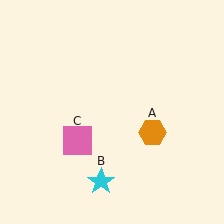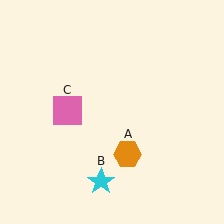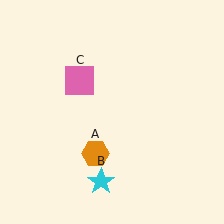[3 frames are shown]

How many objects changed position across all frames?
2 objects changed position: orange hexagon (object A), pink square (object C).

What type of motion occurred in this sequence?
The orange hexagon (object A), pink square (object C) rotated clockwise around the center of the scene.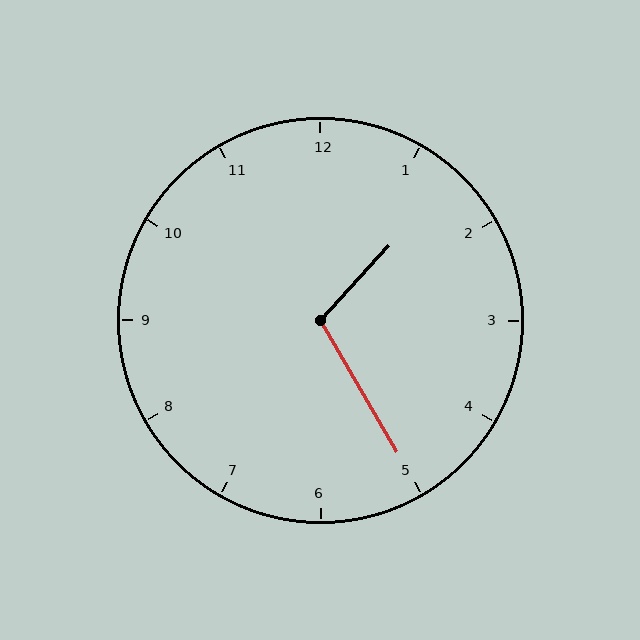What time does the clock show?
1:25.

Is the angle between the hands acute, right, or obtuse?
It is obtuse.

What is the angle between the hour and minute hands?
Approximately 108 degrees.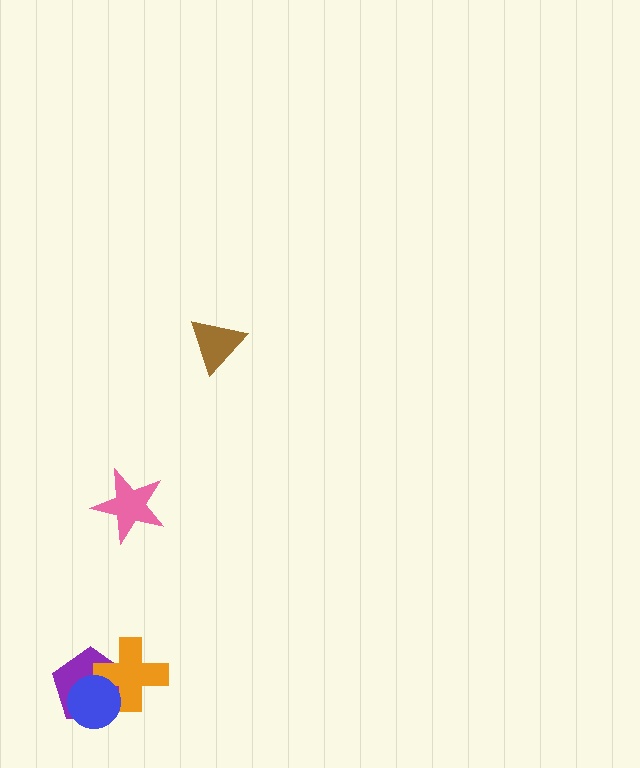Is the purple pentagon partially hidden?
Yes, it is partially covered by another shape.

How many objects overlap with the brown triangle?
0 objects overlap with the brown triangle.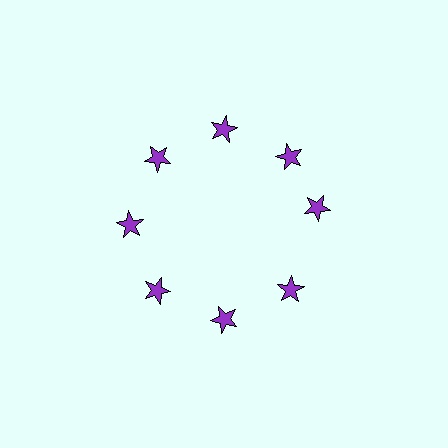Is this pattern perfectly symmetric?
No. The 8 purple stars are arranged in a ring, but one element near the 3 o'clock position is rotated out of alignment along the ring, breaking the 8-fold rotational symmetry.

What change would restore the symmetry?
The symmetry would be restored by rotating it back into even spacing with its neighbors so that all 8 stars sit at equal angles and equal distance from the center.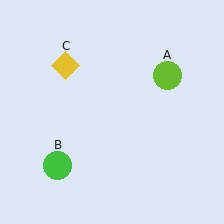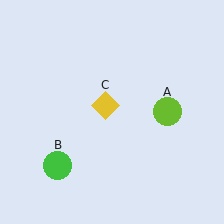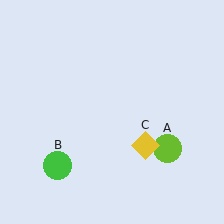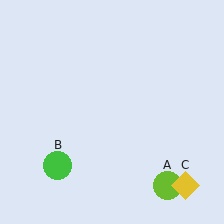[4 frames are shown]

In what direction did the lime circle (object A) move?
The lime circle (object A) moved down.